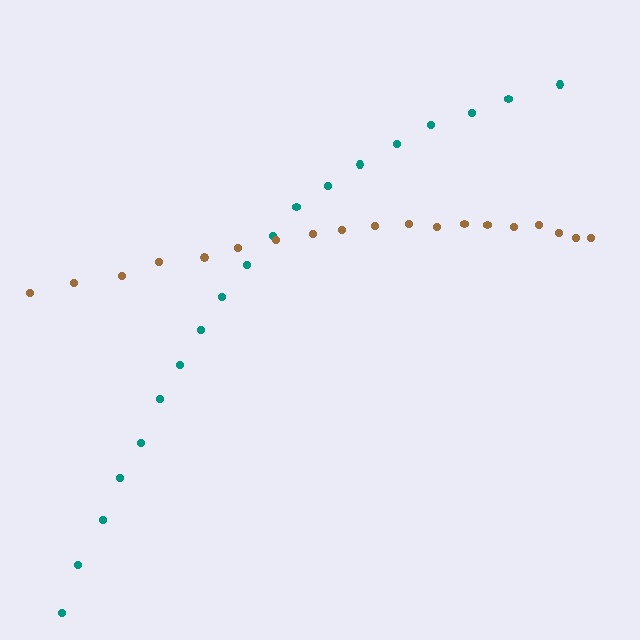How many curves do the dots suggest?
There are 2 distinct paths.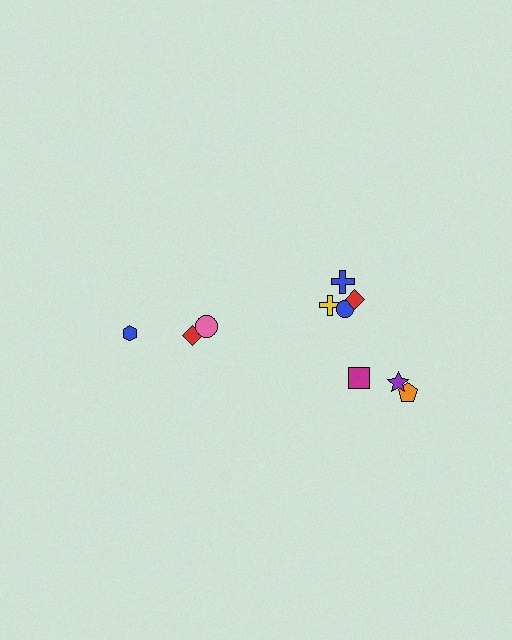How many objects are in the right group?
There are 7 objects.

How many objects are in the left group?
There are 3 objects.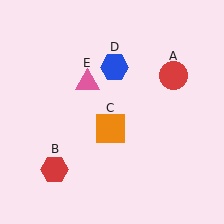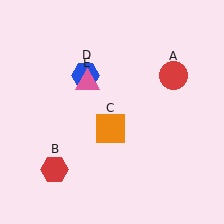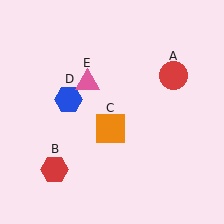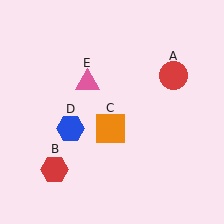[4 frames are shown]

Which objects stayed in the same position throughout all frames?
Red circle (object A) and red hexagon (object B) and orange square (object C) and pink triangle (object E) remained stationary.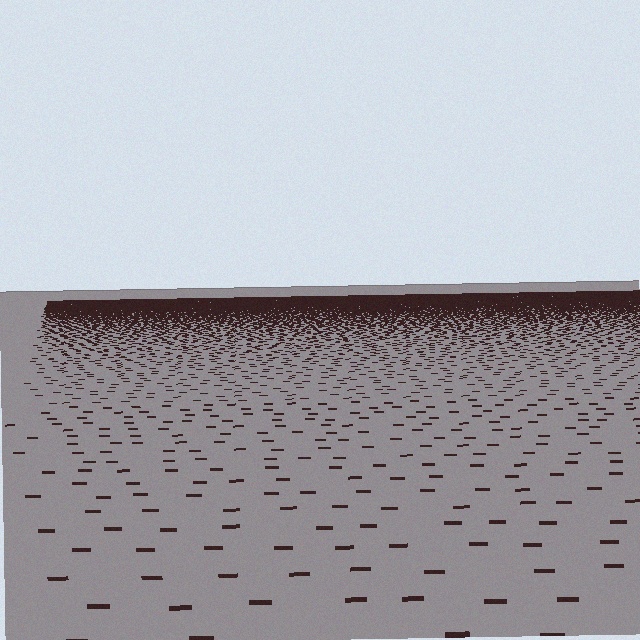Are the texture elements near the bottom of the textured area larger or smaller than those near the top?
Larger. Near the bottom, elements are closer to the viewer and appear at a bigger on-screen size.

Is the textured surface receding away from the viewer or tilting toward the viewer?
The surface is receding away from the viewer. Texture elements get smaller and denser toward the top.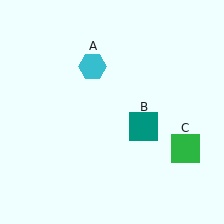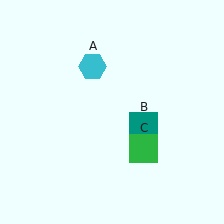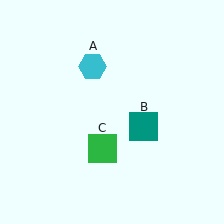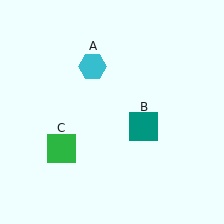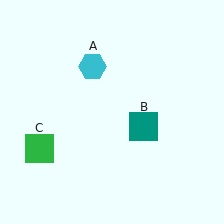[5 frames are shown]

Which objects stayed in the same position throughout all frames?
Cyan hexagon (object A) and teal square (object B) remained stationary.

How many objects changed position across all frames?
1 object changed position: green square (object C).